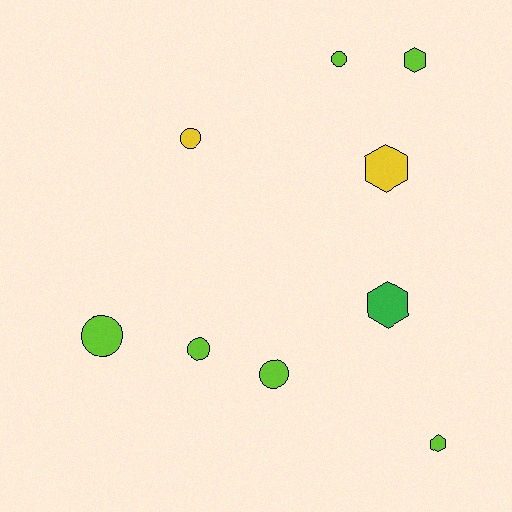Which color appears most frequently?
Lime, with 6 objects.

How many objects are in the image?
There are 9 objects.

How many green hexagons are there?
There is 1 green hexagon.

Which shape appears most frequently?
Circle, with 5 objects.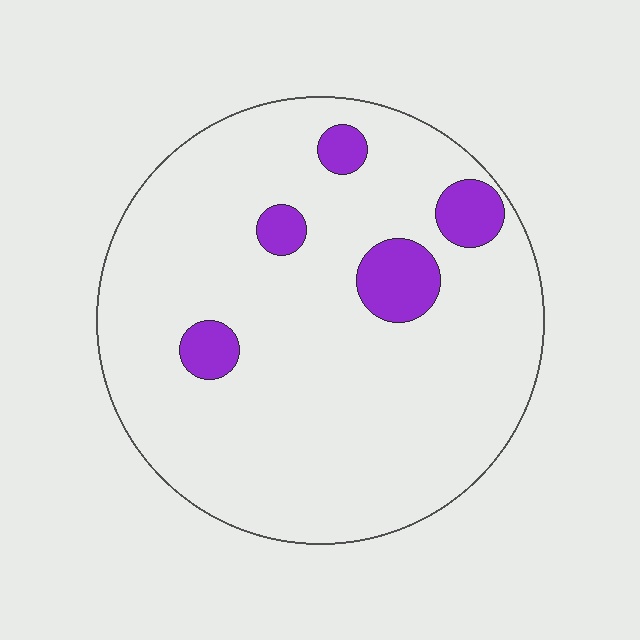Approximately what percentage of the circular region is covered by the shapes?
Approximately 10%.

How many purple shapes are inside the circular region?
5.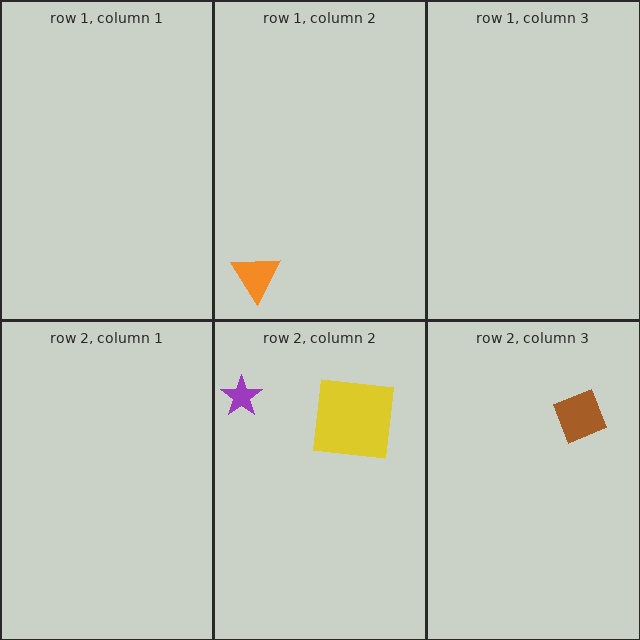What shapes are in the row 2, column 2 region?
The yellow square, the purple star.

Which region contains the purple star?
The row 2, column 2 region.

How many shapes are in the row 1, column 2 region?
1.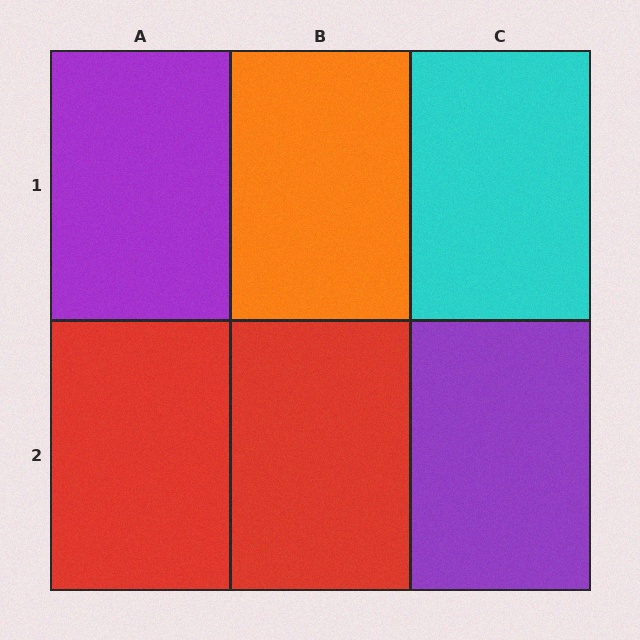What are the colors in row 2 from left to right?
Red, red, purple.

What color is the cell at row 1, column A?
Purple.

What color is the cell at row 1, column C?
Cyan.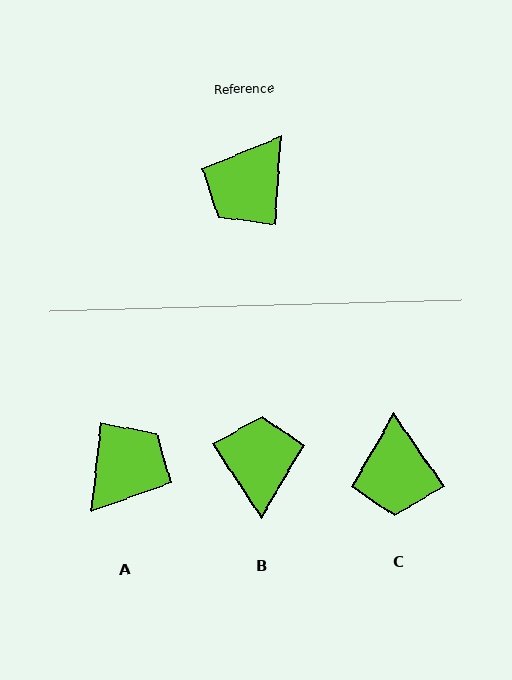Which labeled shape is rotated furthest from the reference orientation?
A, about 177 degrees away.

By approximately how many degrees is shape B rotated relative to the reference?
Approximately 143 degrees clockwise.